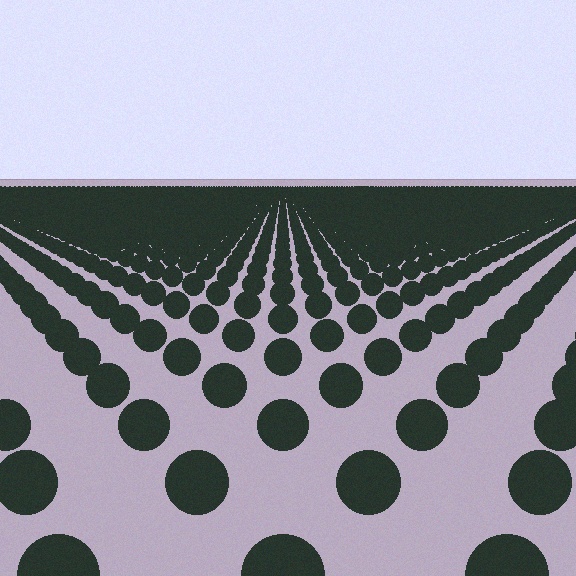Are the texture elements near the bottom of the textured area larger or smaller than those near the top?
Larger. Near the bottom, elements are closer to the viewer and appear at a bigger on-screen size.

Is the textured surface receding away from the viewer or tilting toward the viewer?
The surface is receding away from the viewer. Texture elements get smaller and denser toward the top.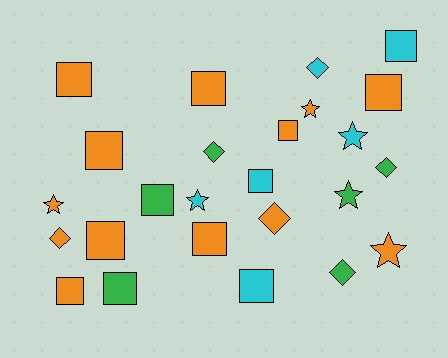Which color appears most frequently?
Orange, with 13 objects.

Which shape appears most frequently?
Square, with 13 objects.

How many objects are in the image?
There are 25 objects.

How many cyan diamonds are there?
There is 1 cyan diamond.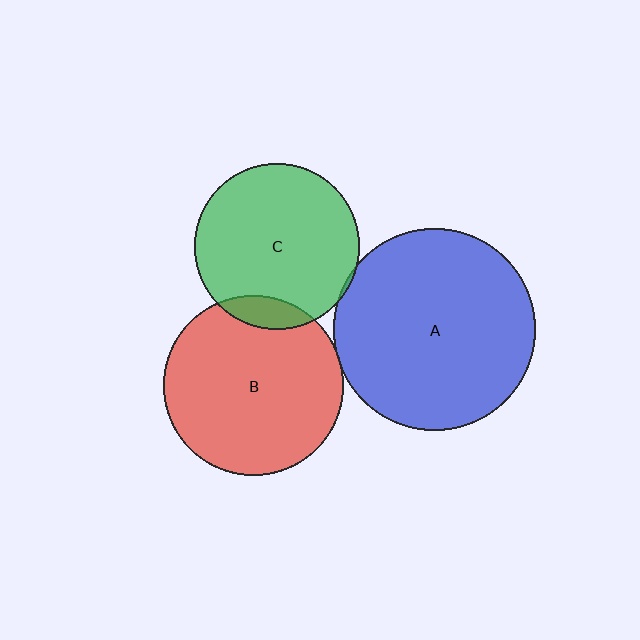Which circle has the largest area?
Circle A (blue).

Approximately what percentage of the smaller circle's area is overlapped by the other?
Approximately 10%.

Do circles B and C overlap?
Yes.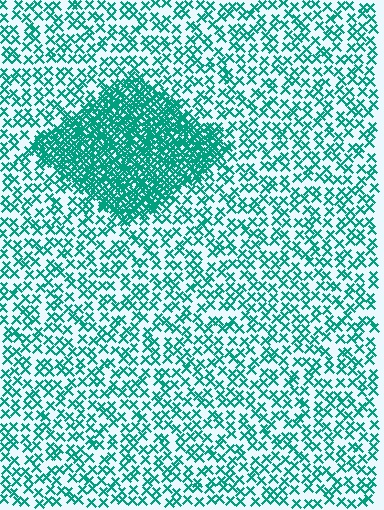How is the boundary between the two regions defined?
The boundary is defined by a change in element density (approximately 3.0x ratio). All elements are the same color, size, and shape.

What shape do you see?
I see a diamond.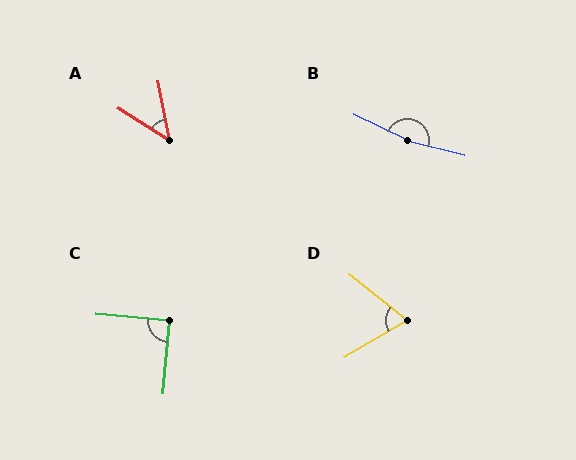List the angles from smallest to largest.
A (47°), D (69°), C (90°), B (169°).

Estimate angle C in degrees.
Approximately 90 degrees.